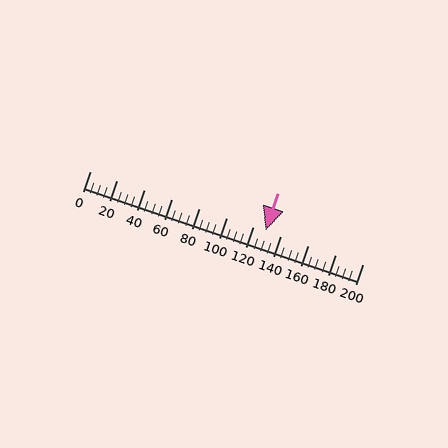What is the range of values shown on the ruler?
The ruler shows values from 0 to 200.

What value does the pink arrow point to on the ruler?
The pink arrow points to approximately 129.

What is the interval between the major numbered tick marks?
The major tick marks are spaced 20 units apart.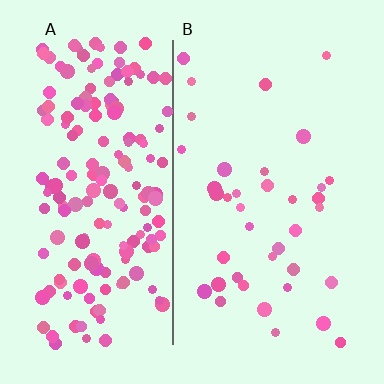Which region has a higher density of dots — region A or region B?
A (the left).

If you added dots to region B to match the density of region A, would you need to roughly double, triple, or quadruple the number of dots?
Approximately quadruple.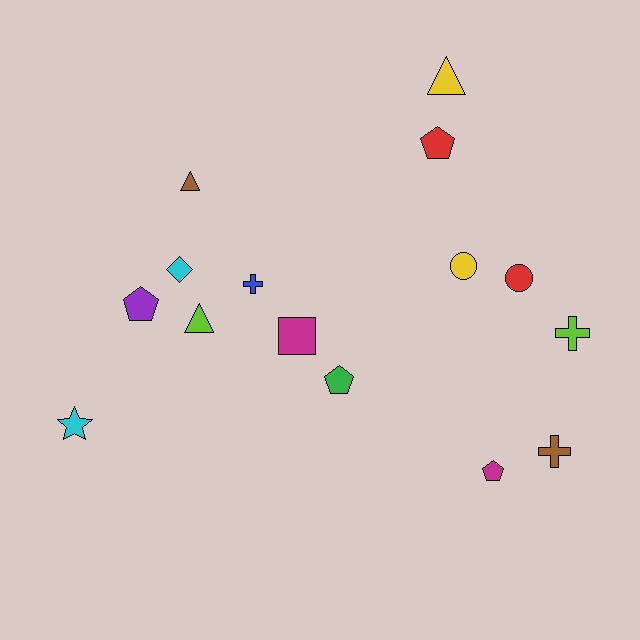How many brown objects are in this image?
There are 2 brown objects.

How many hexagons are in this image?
There are no hexagons.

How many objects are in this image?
There are 15 objects.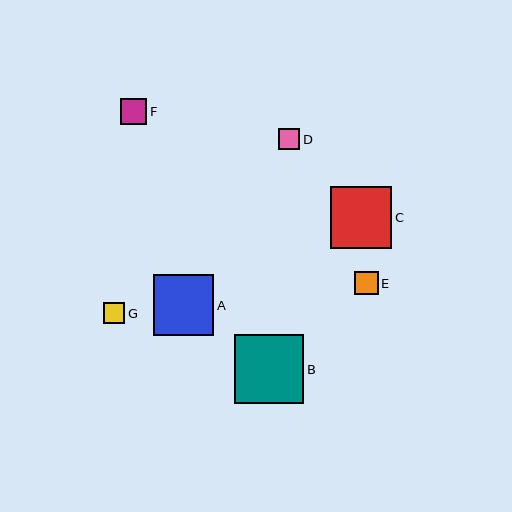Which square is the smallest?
Square G is the smallest with a size of approximately 21 pixels.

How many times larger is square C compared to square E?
Square C is approximately 2.6 times the size of square E.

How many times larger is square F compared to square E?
Square F is approximately 1.1 times the size of square E.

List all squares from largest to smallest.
From largest to smallest: B, C, A, F, E, D, G.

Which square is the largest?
Square B is the largest with a size of approximately 69 pixels.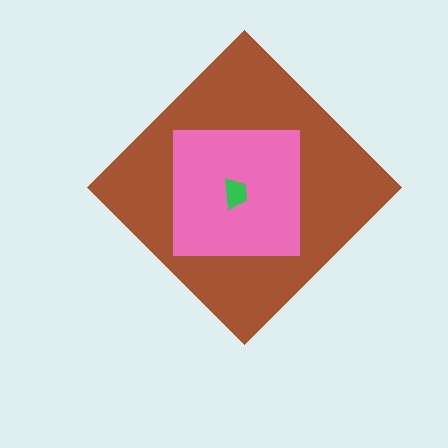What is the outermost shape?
The brown diamond.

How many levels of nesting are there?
3.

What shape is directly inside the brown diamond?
The pink square.